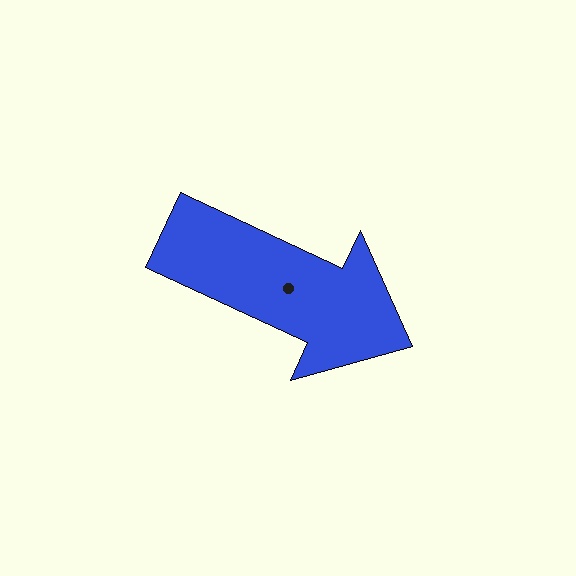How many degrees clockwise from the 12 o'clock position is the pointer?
Approximately 115 degrees.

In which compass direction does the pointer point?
Southeast.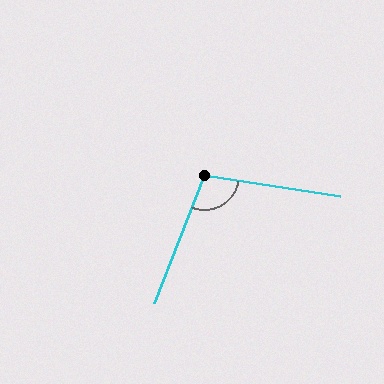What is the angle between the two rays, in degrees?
Approximately 102 degrees.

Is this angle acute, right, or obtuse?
It is obtuse.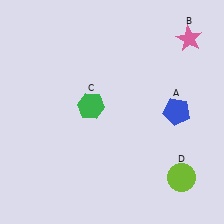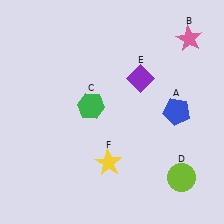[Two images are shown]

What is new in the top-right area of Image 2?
A purple diamond (E) was added in the top-right area of Image 2.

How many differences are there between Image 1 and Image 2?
There are 2 differences between the two images.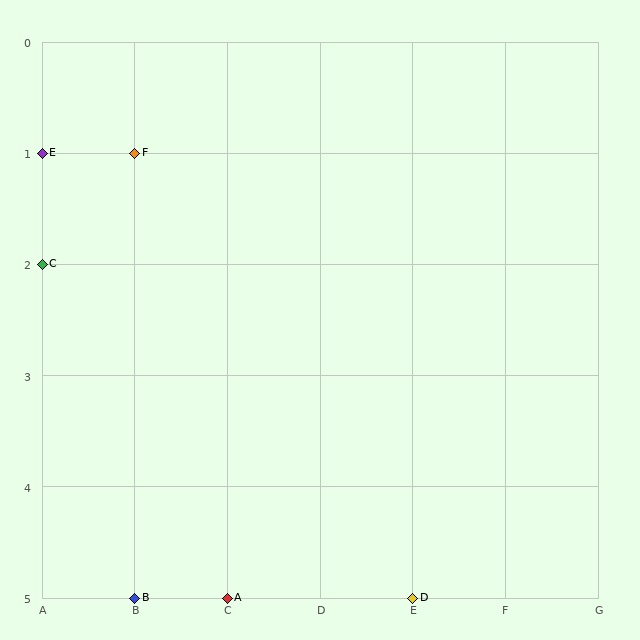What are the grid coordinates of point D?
Point D is at grid coordinates (E, 5).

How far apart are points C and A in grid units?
Points C and A are 2 columns and 3 rows apart (about 3.6 grid units diagonally).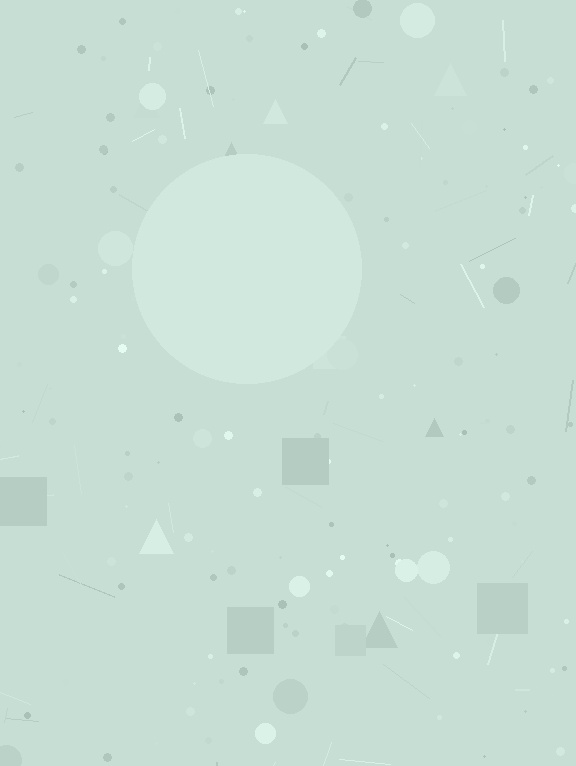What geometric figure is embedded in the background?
A circle is embedded in the background.